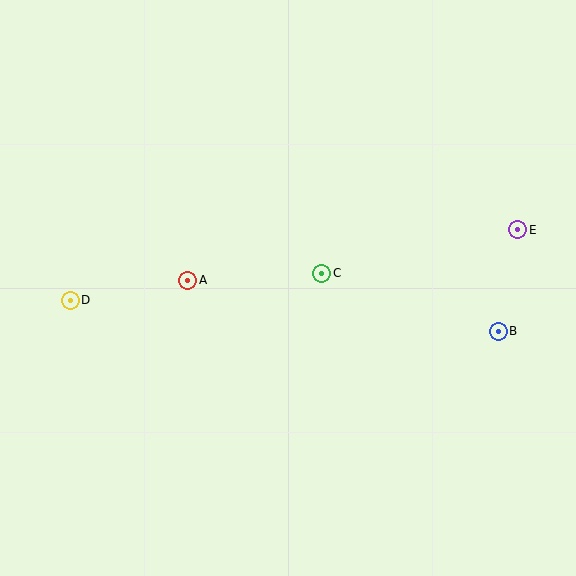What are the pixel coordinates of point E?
Point E is at (518, 230).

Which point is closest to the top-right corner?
Point E is closest to the top-right corner.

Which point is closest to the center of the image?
Point C at (322, 273) is closest to the center.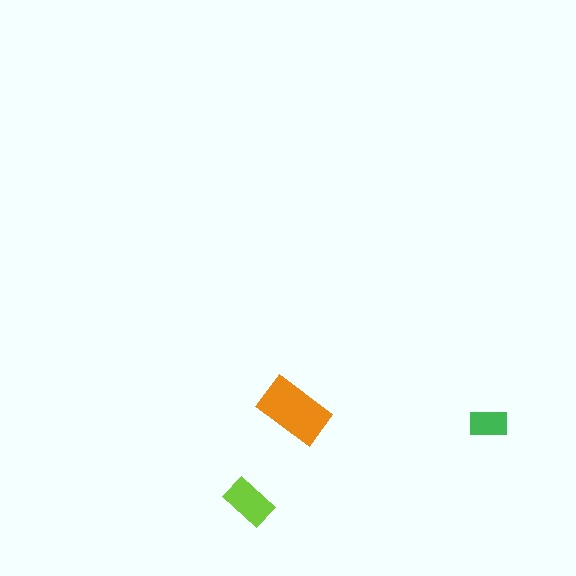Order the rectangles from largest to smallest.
the orange one, the lime one, the green one.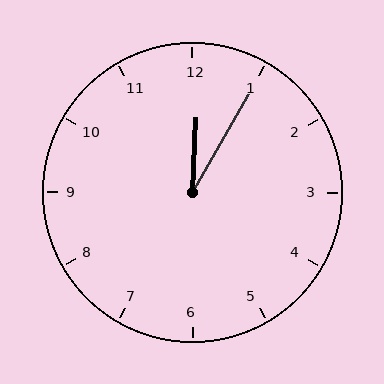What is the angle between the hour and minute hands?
Approximately 28 degrees.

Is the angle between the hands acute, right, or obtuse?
It is acute.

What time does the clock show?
12:05.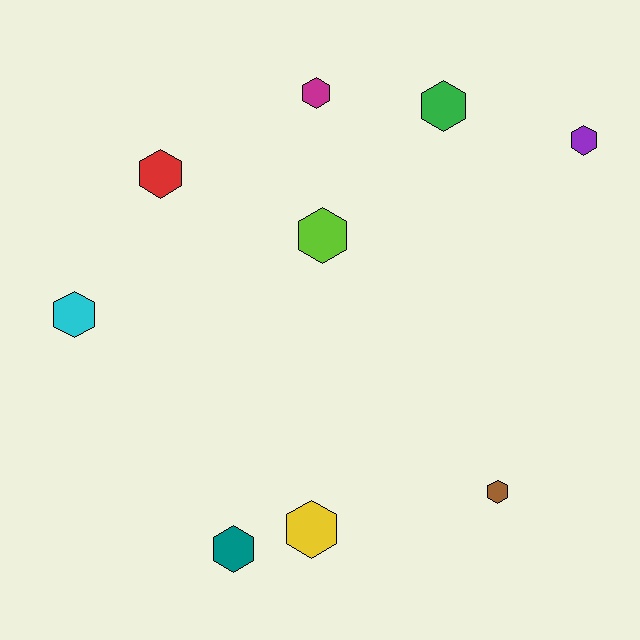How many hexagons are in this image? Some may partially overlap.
There are 9 hexagons.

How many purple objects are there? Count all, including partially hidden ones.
There is 1 purple object.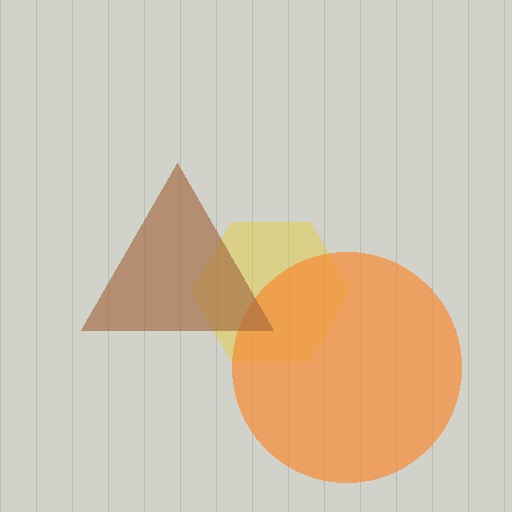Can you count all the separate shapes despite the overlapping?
Yes, there are 3 separate shapes.